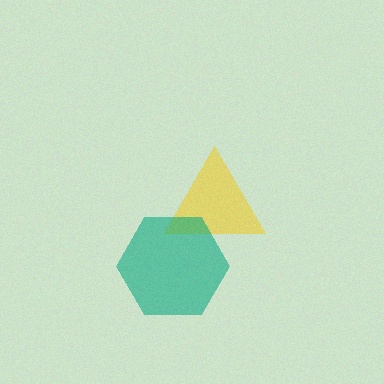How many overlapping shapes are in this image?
There are 2 overlapping shapes in the image.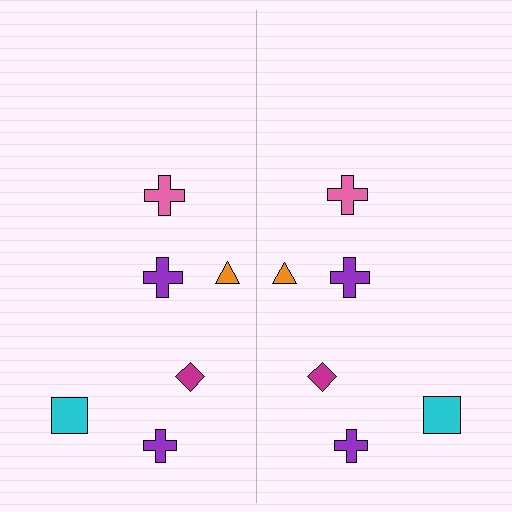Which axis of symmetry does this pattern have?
The pattern has a vertical axis of symmetry running through the center of the image.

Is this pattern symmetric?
Yes, this pattern has bilateral (reflection) symmetry.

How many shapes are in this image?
There are 12 shapes in this image.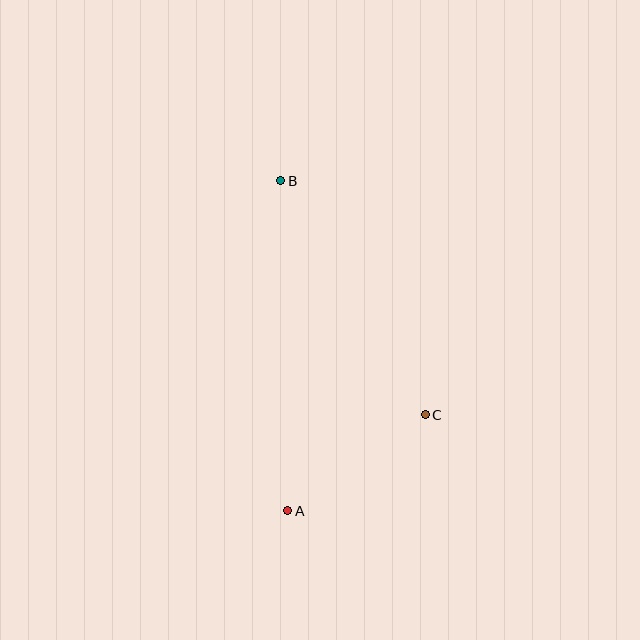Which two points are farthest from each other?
Points A and B are farthest from each other.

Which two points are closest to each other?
Points A and C are closest to each other.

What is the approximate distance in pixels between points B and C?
The distance between B and C is approximately 275 pixels.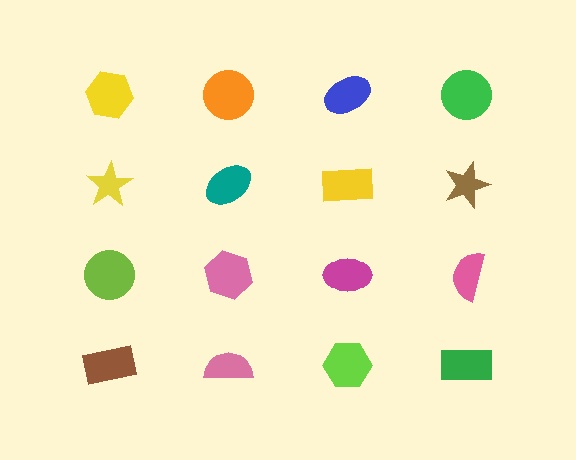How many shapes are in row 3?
4 shapes.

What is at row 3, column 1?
A lime circle.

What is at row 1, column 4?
A green circle.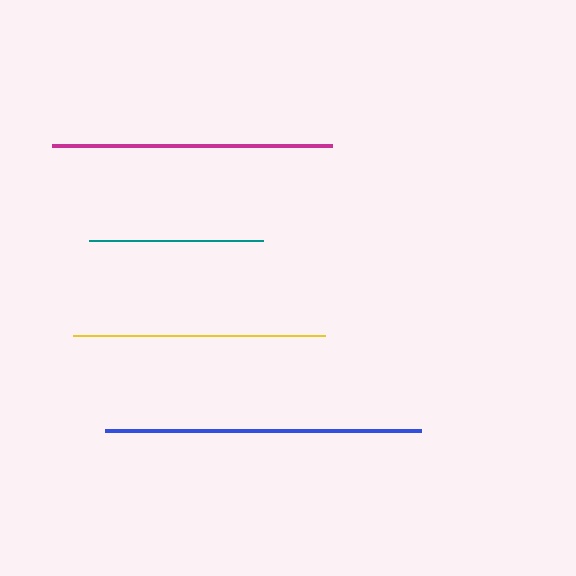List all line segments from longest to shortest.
From longest to shortest: blue, magenta, yellow, teal.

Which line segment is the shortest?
The teal line is the shortest at approximately 174 pixels.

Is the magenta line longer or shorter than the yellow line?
The magenta line is longer than the yellow line.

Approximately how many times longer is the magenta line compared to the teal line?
The magenta line is approximately 1.6 times the length of the teal line.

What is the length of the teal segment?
The teal segment is approximately 174 pixels long.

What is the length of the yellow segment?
The yellow segment is approximately 251 pixels long.